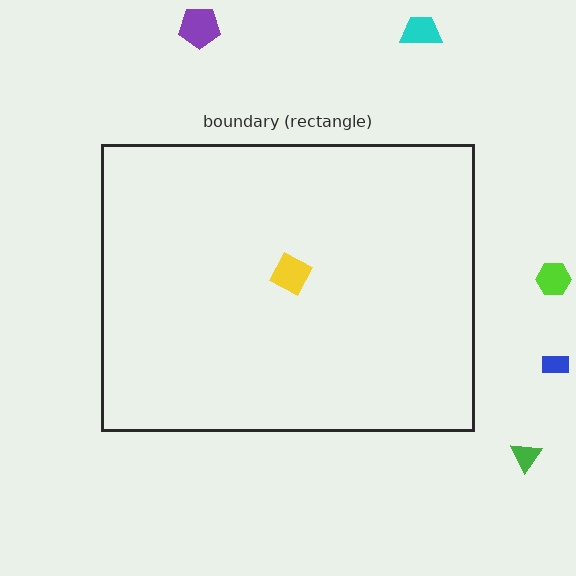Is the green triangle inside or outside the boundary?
Outside.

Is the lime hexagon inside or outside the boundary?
Outside.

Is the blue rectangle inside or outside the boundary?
Outside.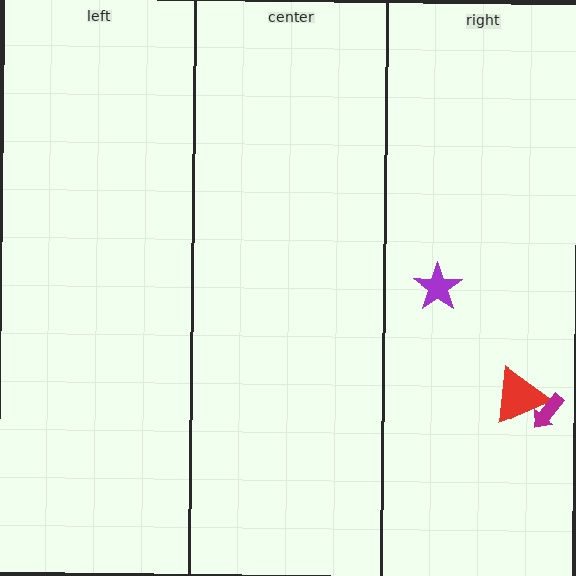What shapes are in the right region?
The purple star, the red triangle, the magenta arrow.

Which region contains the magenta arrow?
The right region.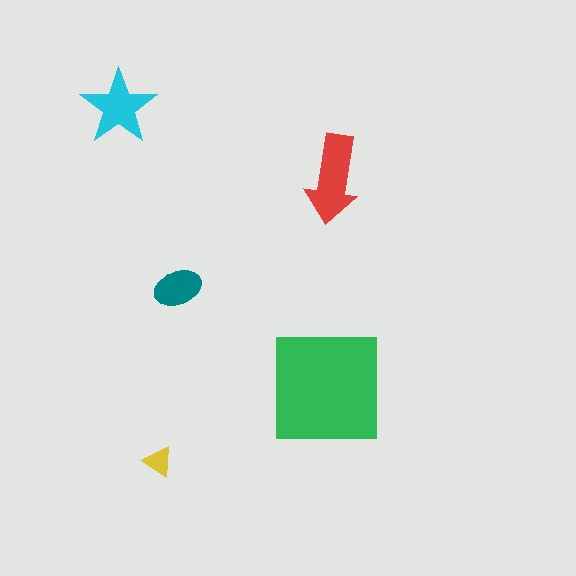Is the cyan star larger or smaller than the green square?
Smaller.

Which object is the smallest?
The yellow triangle.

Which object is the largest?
The green square.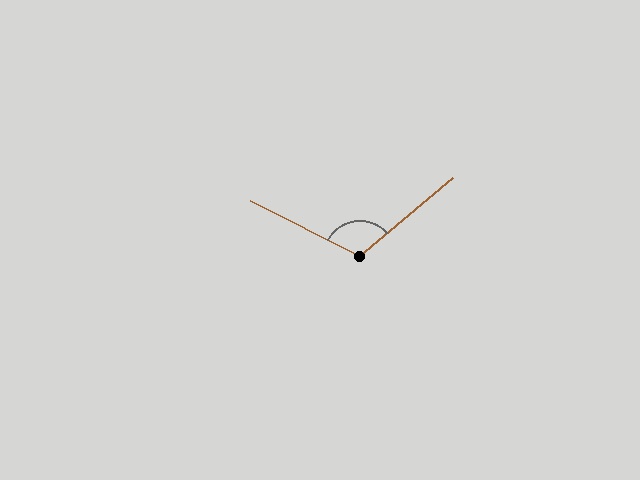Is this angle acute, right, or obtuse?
It is obtuse.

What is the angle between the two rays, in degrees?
Approximately 113 degrees.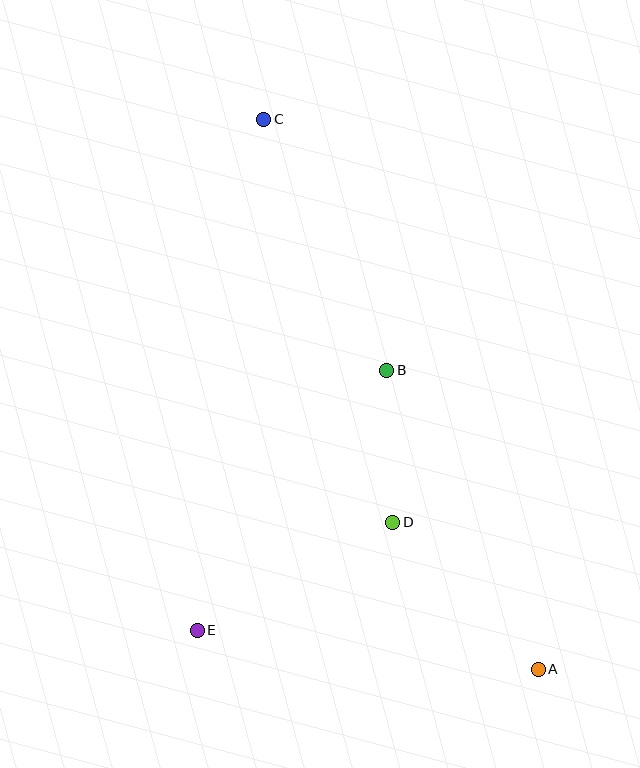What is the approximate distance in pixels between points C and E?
The distance between C and E is approximately 515 pixels.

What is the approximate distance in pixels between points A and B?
The distance between A and B is approximately 335 pixels.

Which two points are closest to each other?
Points B and D are closest to each other.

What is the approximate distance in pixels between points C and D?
The distance between C and D is approximately 423 pixels.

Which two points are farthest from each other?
Points A and C are farthest from each other.